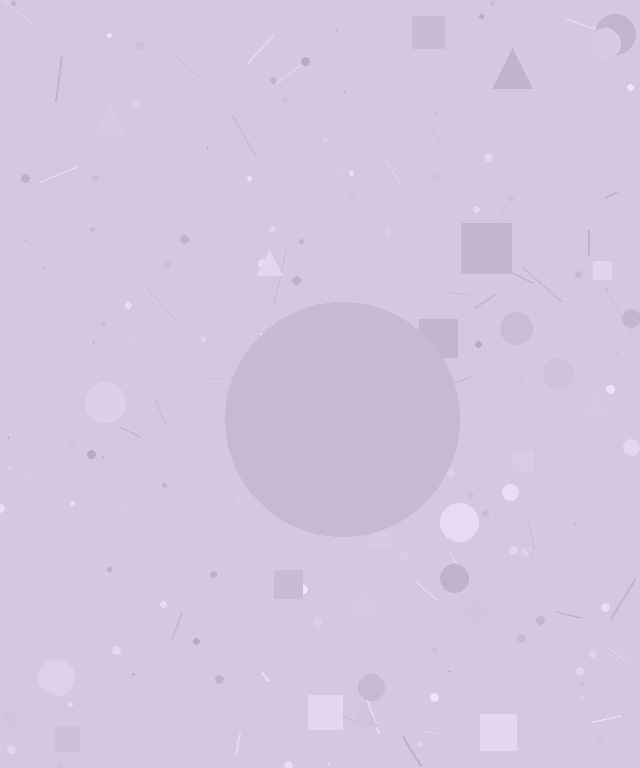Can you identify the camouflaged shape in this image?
The camouflaged shape is a circle.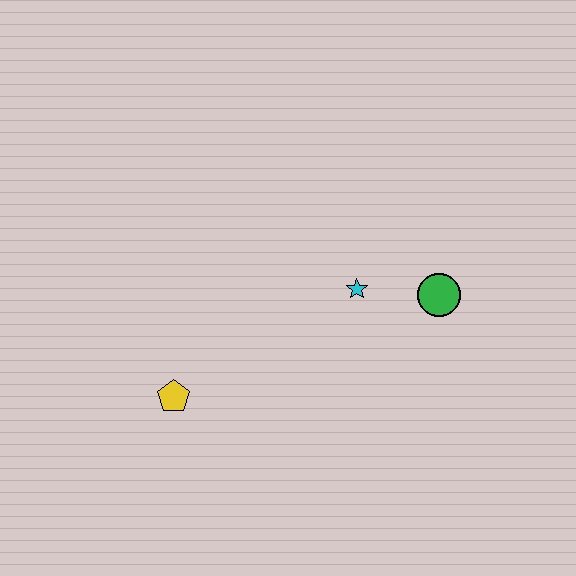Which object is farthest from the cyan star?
The yellow pentagon is farthest from the cyan star.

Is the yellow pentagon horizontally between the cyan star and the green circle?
No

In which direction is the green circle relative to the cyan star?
The green circle is to the right of the cyan star.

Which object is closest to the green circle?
The cyan star is closest to the green circle.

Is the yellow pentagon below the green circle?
Yes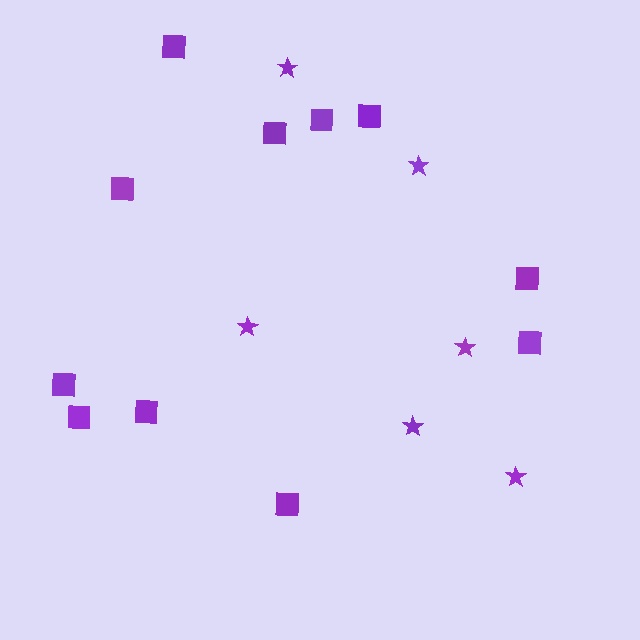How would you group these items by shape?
There are 2 groups: one group of squares (11) and one group of stars (6).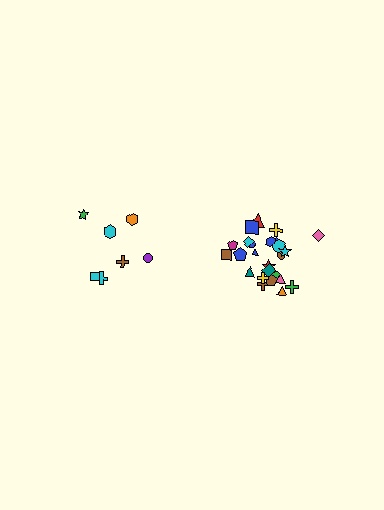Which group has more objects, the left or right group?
The right group.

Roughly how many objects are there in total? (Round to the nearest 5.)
Roughly 30 objects in total.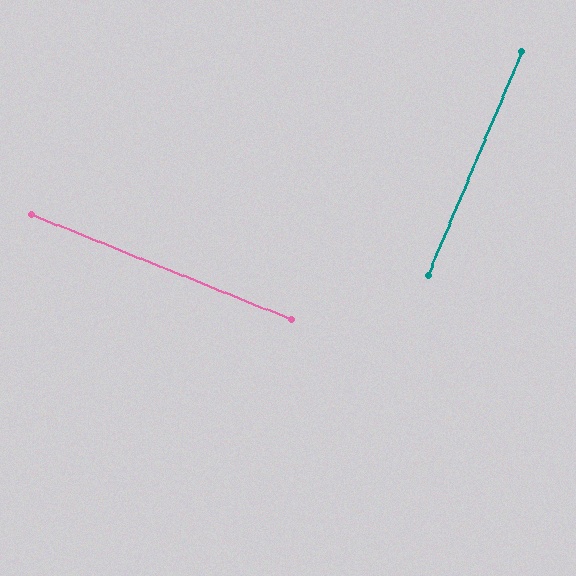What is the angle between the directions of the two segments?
Approximately 89 degrees.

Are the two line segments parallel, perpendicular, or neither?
Perpendicular — they meet at approximately 89°.